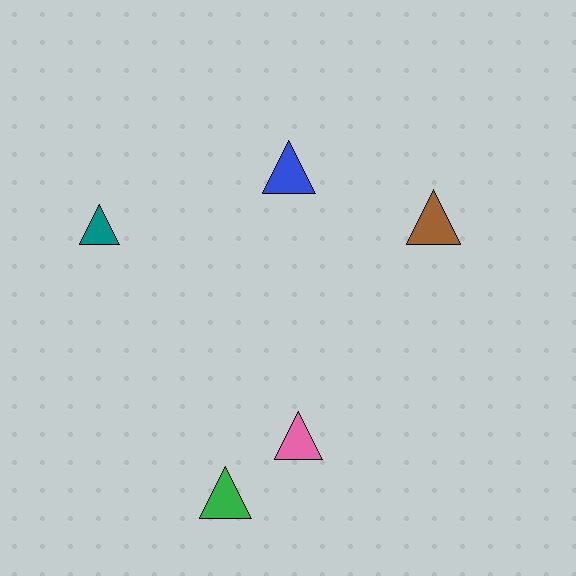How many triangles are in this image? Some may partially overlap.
There are 5 triangles.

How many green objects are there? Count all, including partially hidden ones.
There is 1 green object.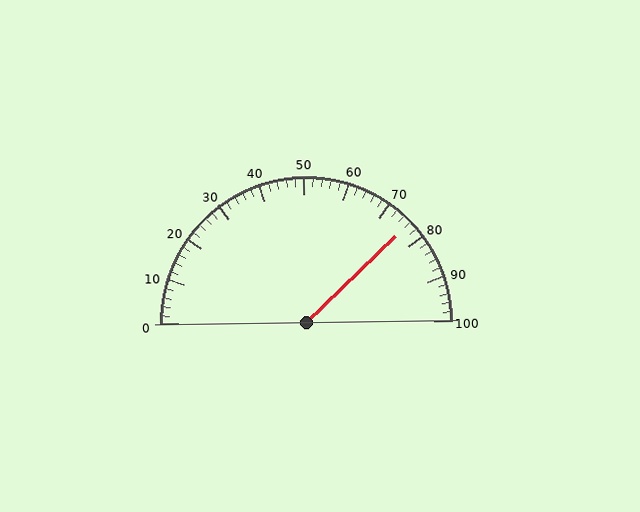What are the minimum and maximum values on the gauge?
The gauge ranges from 0 to 100.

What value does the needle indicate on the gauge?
The needle indicates approximately 76.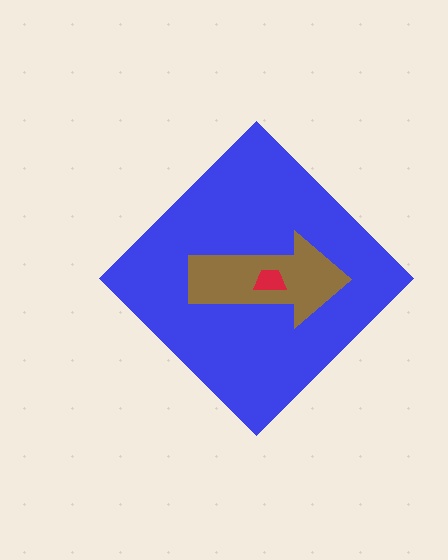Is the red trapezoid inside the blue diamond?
Yes.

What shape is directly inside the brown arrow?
The red trapezoid.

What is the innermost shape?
The red trapezoid.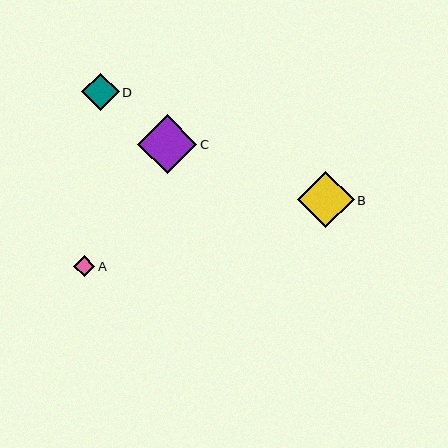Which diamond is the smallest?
Diamond A is the smallest with a size of approximately 21 pixels.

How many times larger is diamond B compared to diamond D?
Diamond B is approximately 1.5 times the size of diamond D.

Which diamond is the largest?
Diamond C is the largest with a size of approximately 59 pixels.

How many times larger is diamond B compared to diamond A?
Diamond B is approximately 2.7 times the size of diamond A.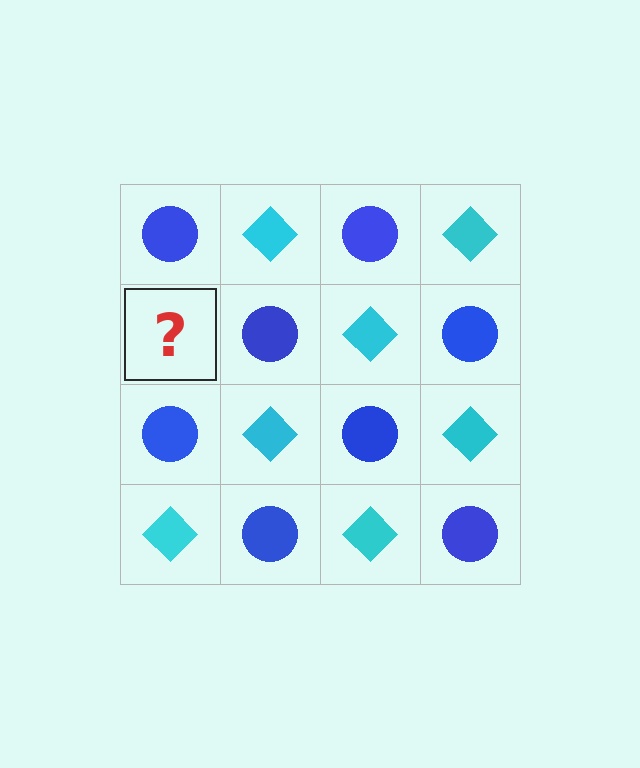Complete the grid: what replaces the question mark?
The question mark should be replaced with a cyan diamond.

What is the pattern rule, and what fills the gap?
The rule is that it alternates blue circle and cyan diamond in a checkerboard pattern. The gap should be filled with a cyan diamond.